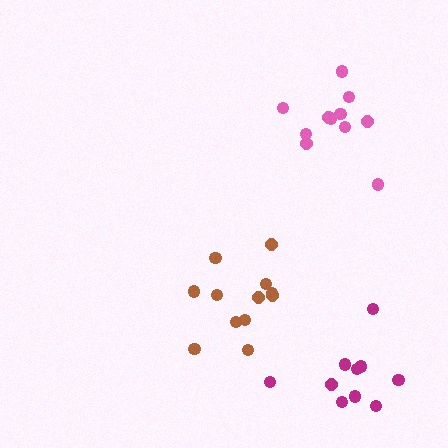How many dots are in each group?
Group 1: 11 dots, Group 2: 12 dots, Group 3: 10 dots (33 total).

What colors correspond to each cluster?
The clusters are colored: pink, brown, magenta.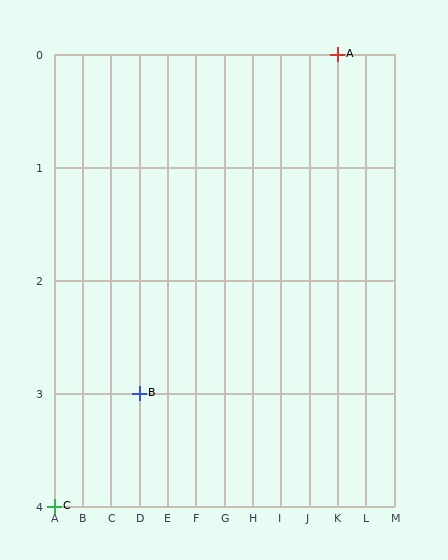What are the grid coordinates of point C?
Point C is at grid coordinates (A, 4).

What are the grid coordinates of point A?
Point A is at grid coordinates (K, 0).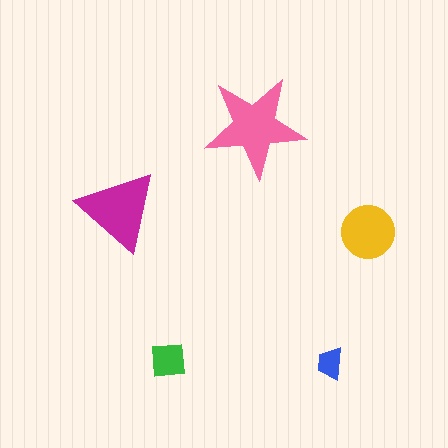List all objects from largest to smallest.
The pink star, the magenta triangle, the yellow circle, the green square, the blue trapezoid.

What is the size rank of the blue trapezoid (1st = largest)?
5th.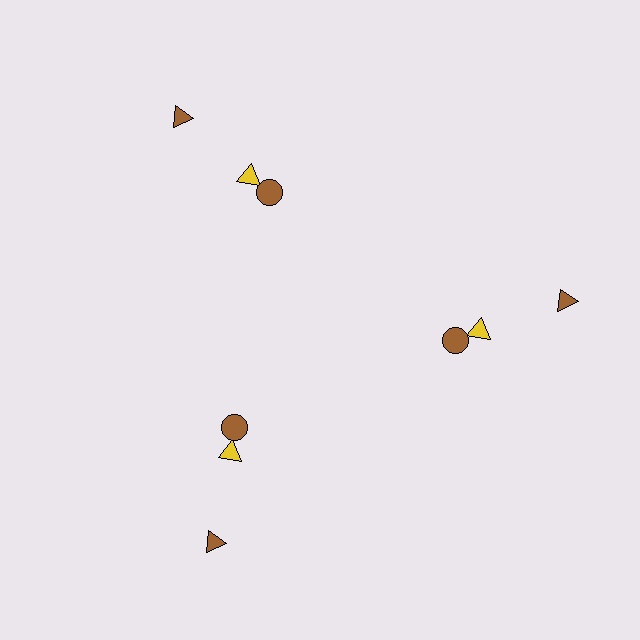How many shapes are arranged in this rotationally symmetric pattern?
There are 9 shapes, arranged in 3 groups of 3.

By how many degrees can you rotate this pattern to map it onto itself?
The pattern maps onto itself every 120 degrees of rotation.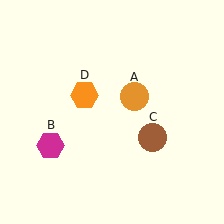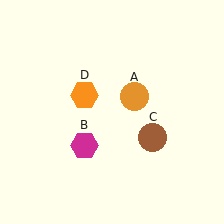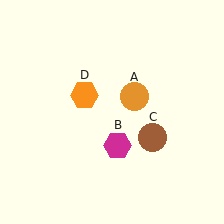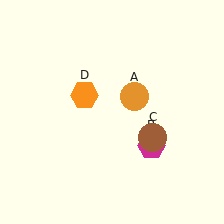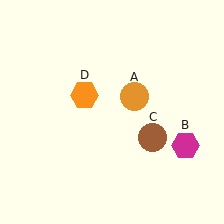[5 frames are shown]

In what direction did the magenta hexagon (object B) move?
The magenta hexagon (object B) moved right.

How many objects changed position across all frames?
1 object changed position: magenta hexagon (object B).